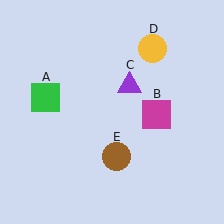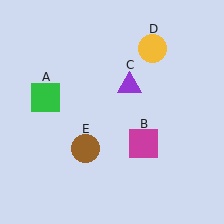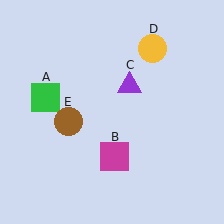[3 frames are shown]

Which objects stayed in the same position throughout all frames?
Green square (object A) and purple triangle (object C) and yellow circle (object D) remained stationary.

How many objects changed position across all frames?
2 objects changed position: magenta square (object B), brown circle (object E).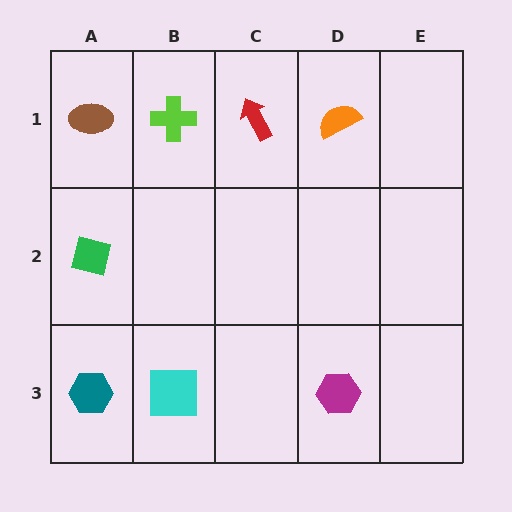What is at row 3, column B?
A cyan square.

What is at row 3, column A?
A teal hexagon.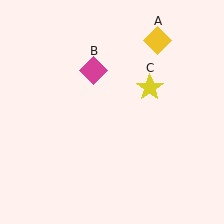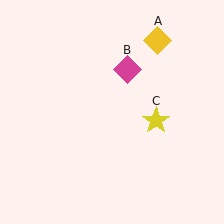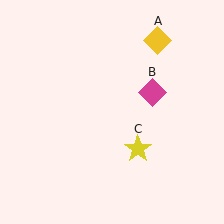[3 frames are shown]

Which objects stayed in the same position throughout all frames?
Yellow diamond (object A) remained stationary.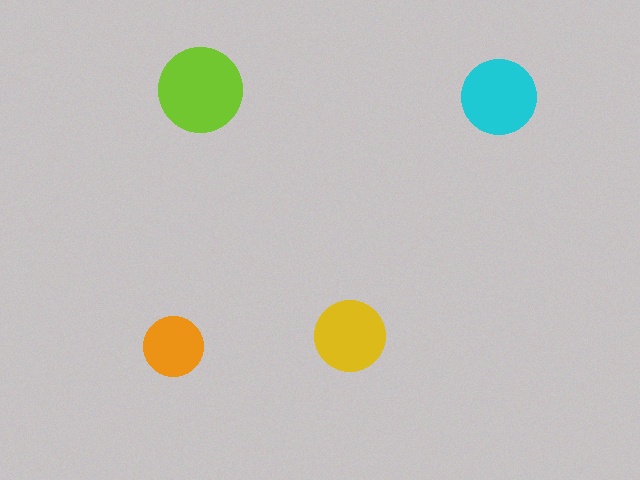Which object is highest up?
The lime circle is topmost.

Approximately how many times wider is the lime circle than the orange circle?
About 1.5 times wider.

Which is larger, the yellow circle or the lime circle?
The lime one.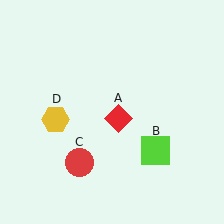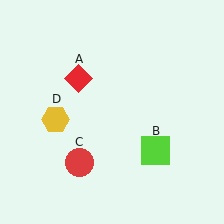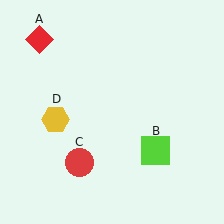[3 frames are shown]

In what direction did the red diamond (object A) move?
The red diamond (object A) moved up and to the left.